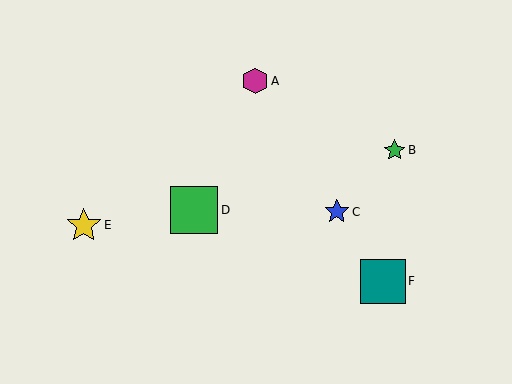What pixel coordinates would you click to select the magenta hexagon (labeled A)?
Click at (255, 81) to select the magenta hexagon A.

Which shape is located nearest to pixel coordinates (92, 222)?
The yellow star (labeled E) at (84, 225) is nearest to that location.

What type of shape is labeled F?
Shape F is a teal square.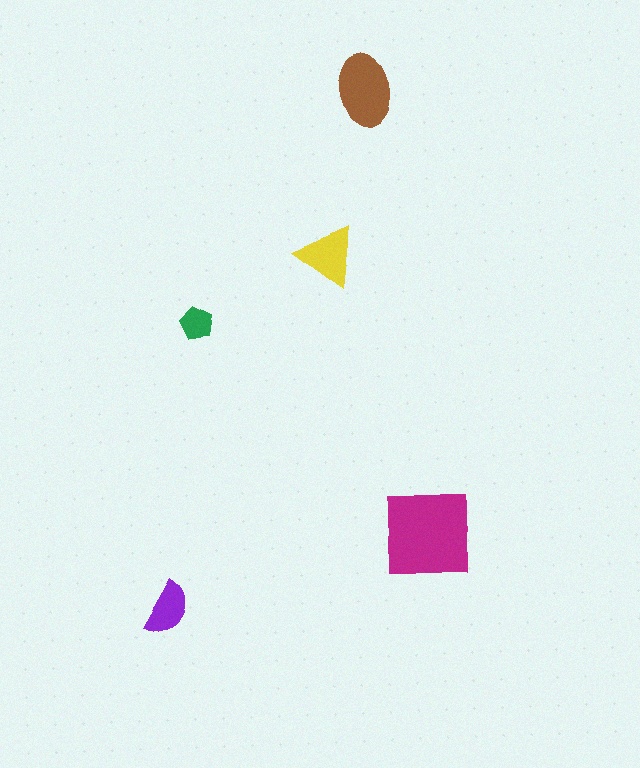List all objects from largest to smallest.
The magenta square, the brown ellipse, the yellow triangle, the purple semicircle, the green pentagon.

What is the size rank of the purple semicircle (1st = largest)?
4th.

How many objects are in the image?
There are 5 objects in the image.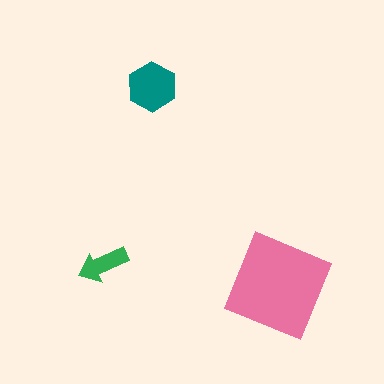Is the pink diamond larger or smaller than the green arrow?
Larger.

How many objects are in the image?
There are 3 objects in the image.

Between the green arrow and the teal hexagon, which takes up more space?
The teal hexagon.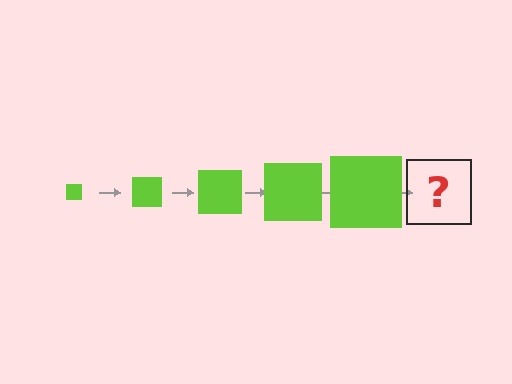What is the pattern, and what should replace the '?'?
The pattern is that the square gets progressively larger each step. The '?' should be a lime square, larger than the previous one.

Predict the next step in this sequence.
The next step is a lime square, larger than the previous one.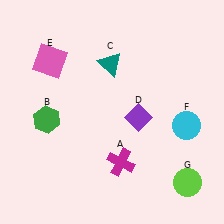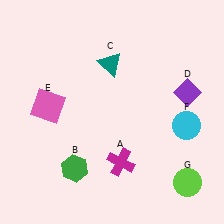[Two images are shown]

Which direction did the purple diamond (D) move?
The purple diamond (D) moved right.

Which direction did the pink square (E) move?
The pink square (E) moved down.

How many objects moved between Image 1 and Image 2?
3 objects moved between the two images.